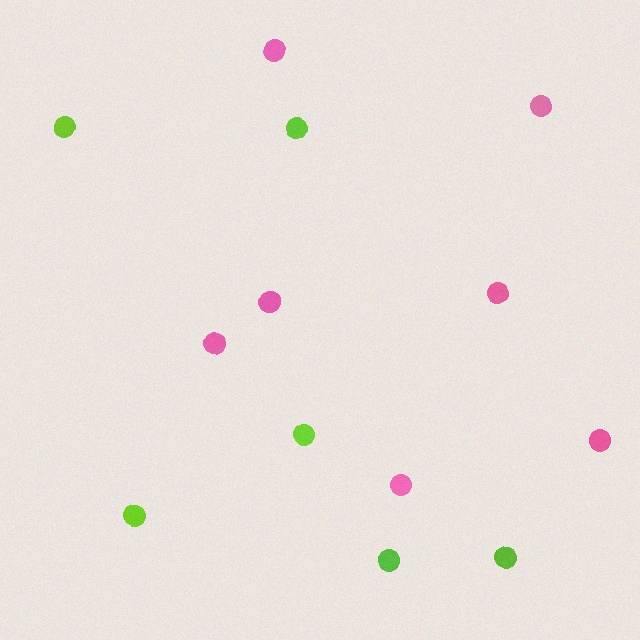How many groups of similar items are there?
There are 2 groups: one group of lime circles (6) and one group of pink circles (7).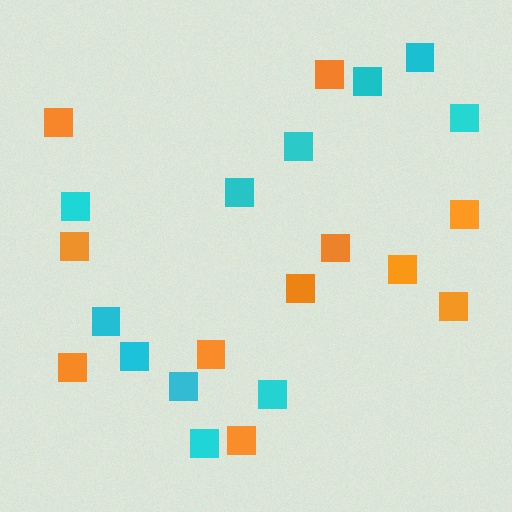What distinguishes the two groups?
There are 2 groups: one group of cyan squares (11) and one group of orange squares (11).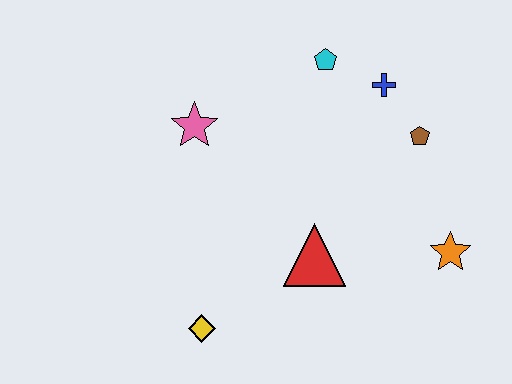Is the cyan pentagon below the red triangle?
No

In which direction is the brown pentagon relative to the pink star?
The brown pentagon is to the right of the pink star.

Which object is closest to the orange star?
The brown pentagon is closest to the orange star.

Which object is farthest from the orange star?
The pink star is farthest from the orange star.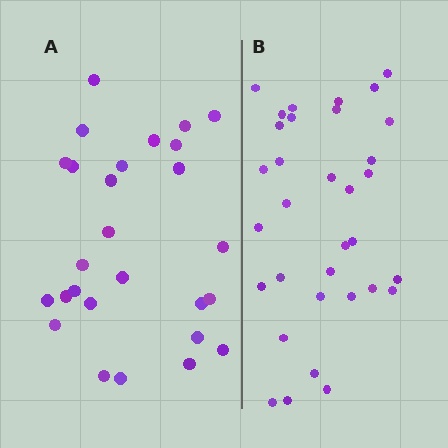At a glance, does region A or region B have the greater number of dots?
Region B (the right region) has more dots.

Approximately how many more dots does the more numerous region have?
Region B has about 6 more dots than region A.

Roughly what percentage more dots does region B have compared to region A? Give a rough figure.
About 20% more.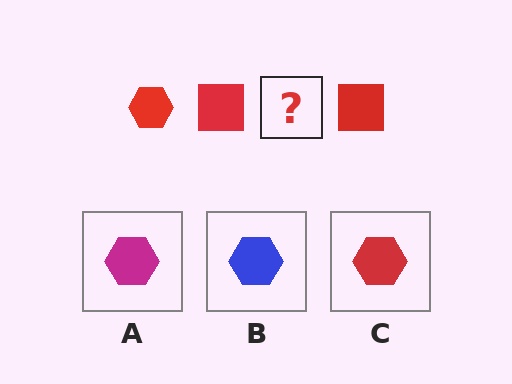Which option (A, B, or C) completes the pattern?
C.